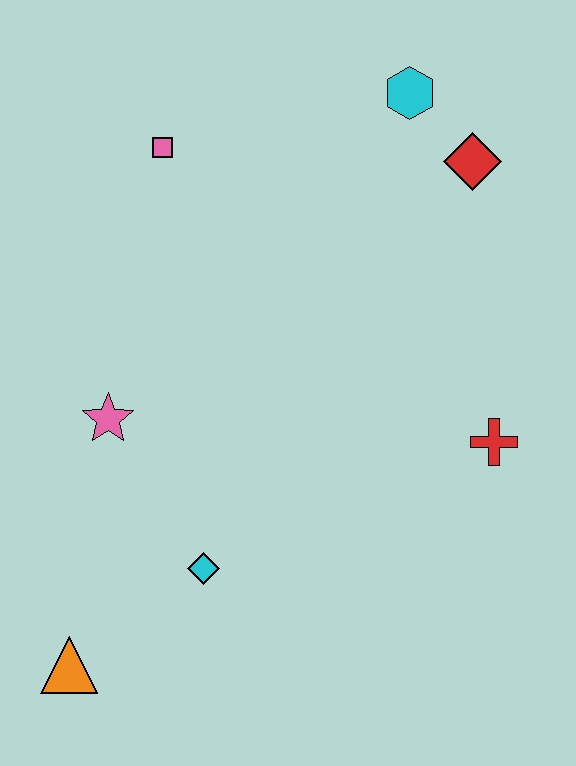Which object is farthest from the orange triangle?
The cyan hexagon is farthest from the orange triangle.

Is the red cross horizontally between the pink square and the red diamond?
No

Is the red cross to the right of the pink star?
Yes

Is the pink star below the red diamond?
Yes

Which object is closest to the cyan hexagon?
The red diamond is closest to the cyan hexagon.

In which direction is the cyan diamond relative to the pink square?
The cyan diamond is below the pink square.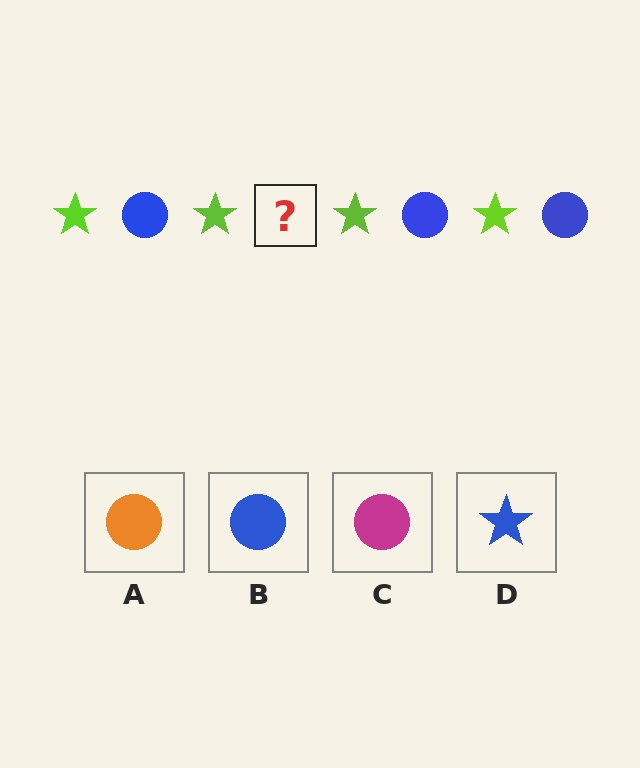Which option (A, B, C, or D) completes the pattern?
B.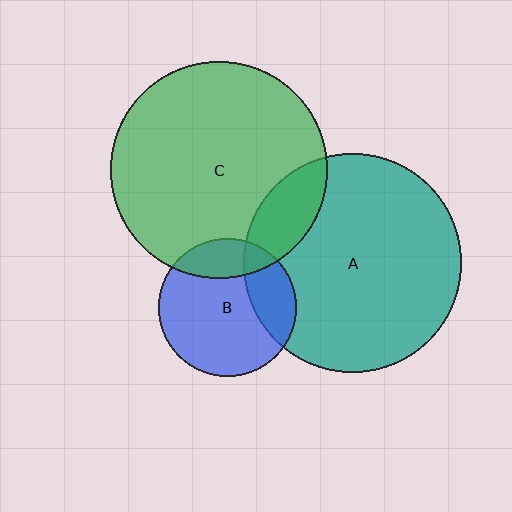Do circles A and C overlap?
Yes.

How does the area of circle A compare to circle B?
Approximately 2.5 times.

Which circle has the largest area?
Circle A (teal).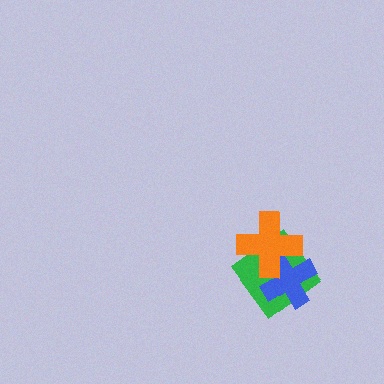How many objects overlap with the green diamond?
2 objects overlap with the green diamond.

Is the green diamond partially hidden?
Yes, it is partially covered by another shape.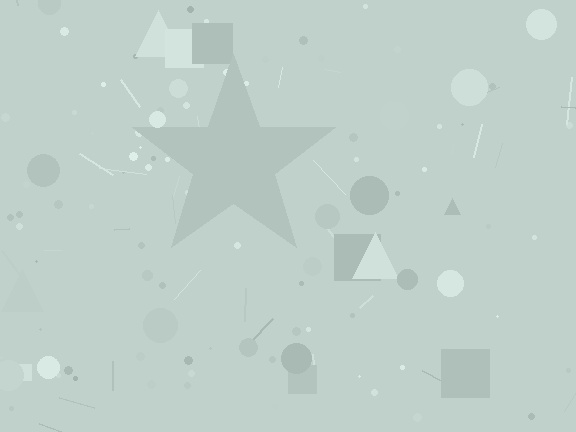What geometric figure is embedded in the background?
A star is embedded in the background.